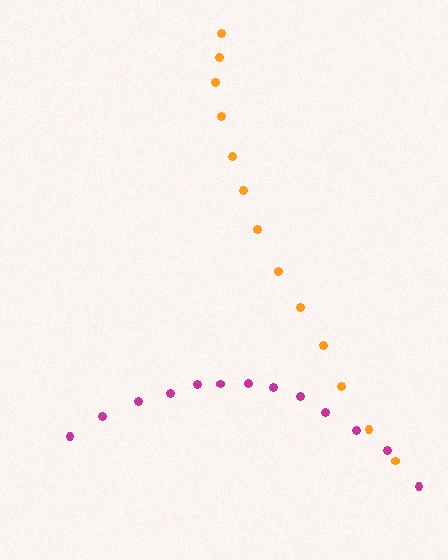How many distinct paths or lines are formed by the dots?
There are 2 distinct paths.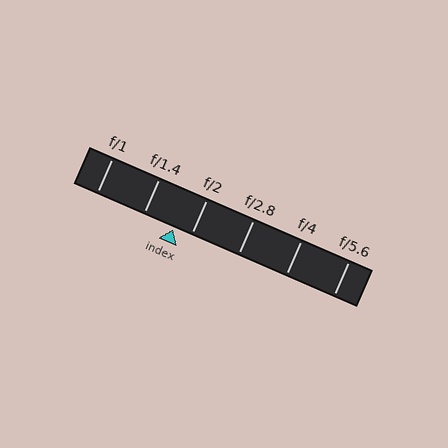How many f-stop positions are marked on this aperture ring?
There are 6 f-stop positions marked.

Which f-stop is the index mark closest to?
The index mark is closest to f/2.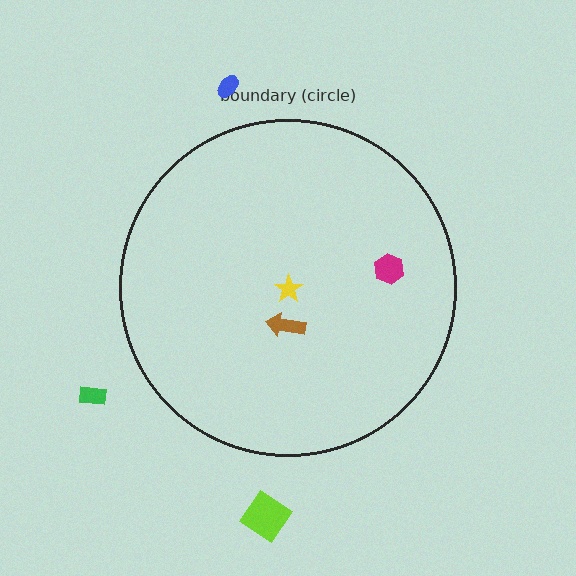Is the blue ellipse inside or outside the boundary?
Outside.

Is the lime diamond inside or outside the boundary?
Outside.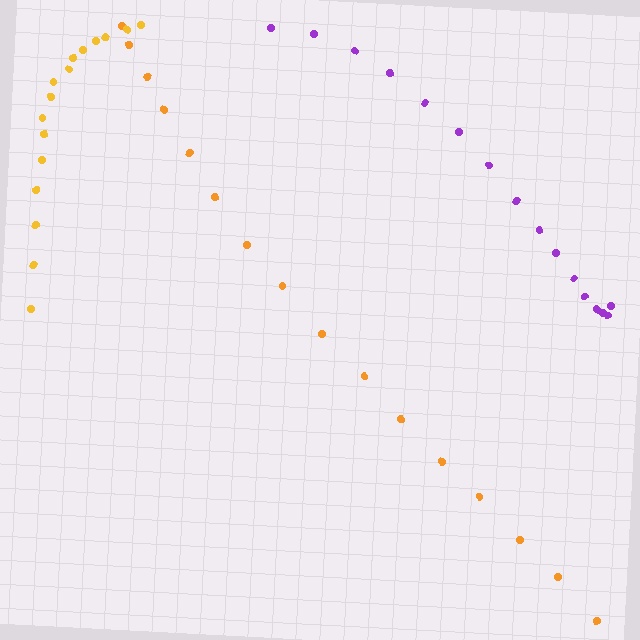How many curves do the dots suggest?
There are 3 distinct paths.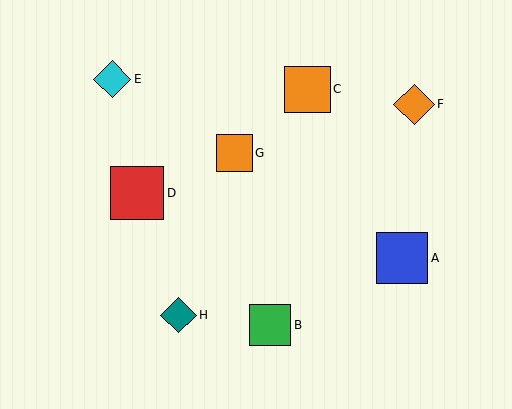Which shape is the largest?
The red square (labeled D) is the largest.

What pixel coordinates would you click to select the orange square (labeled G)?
Click at (234, 153) to select the orange square G.